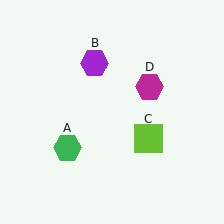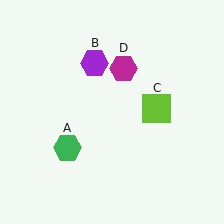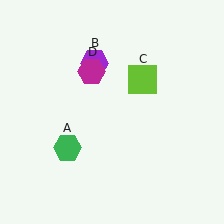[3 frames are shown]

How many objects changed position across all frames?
2 objects changed position: lime square (object C), magenta hexagon (object D).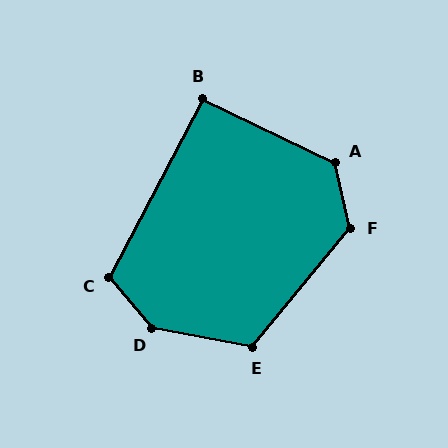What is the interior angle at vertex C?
Approximately 112 degrees (obtuse).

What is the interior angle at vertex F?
Approximately 127 degrees (obtuse).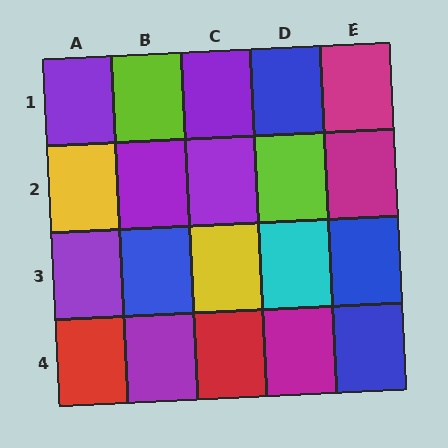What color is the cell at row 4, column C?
Red.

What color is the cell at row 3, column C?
Yellow.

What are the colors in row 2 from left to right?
Yellow, purple, purple, lime, magenta.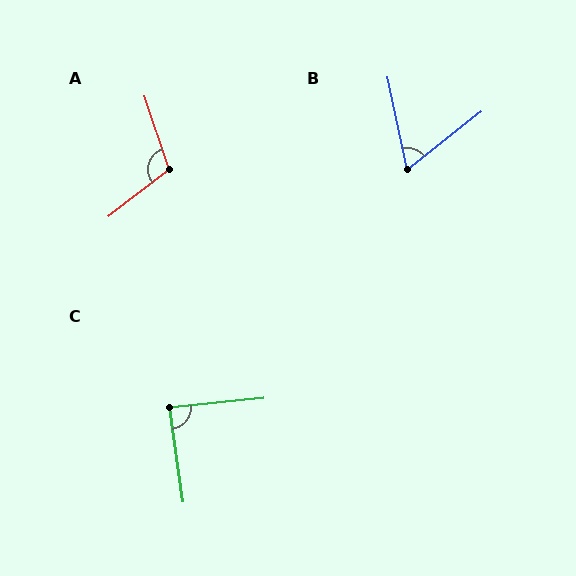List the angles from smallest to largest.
B (64°), C (88°), A (110°).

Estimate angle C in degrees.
Approximately 88 degrees.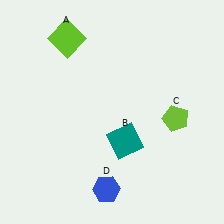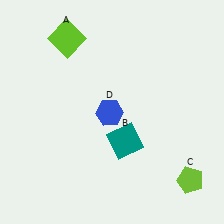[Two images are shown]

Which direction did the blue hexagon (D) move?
The blue hexagon (D) moved up.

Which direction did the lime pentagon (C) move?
The lime pentagon (C) moved down.